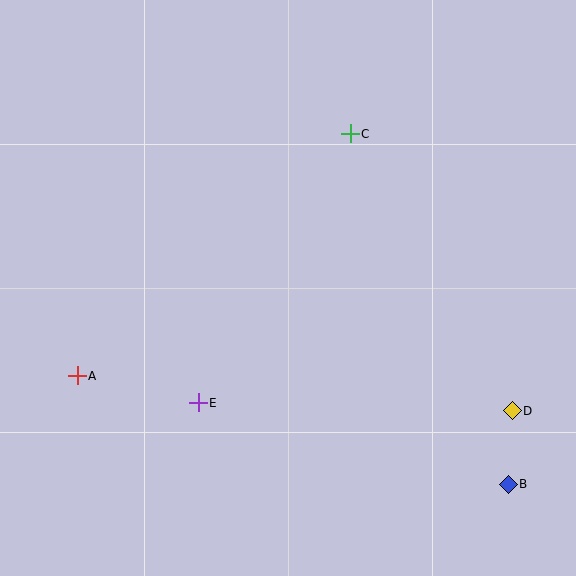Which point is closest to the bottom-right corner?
Point B is closest to the bottom-right corner.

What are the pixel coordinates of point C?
Point C is at (350, 134).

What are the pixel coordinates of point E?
Point E is at (198, 403).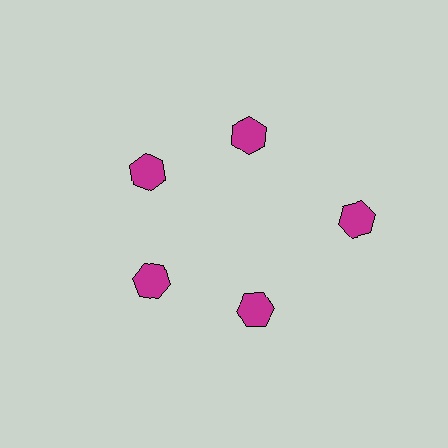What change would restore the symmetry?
The symmetry would be restored by moving it inward, back onto the ring so that all 5 hexagons sit at equal angles and equal distance from the center.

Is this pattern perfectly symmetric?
No. The 5 magenta hexagons are arranged in a ring, but one element near the 3 o'clock position is pushed outward from the center, breaking the 5-fold rotational symmetry.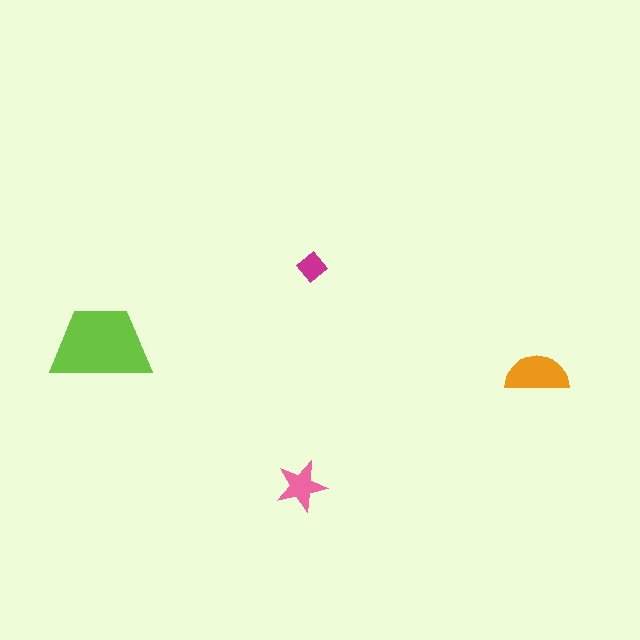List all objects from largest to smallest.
The lime trapezoid, the orange semicircle, the pink star, the magenta diamond.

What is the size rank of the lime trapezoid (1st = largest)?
1st.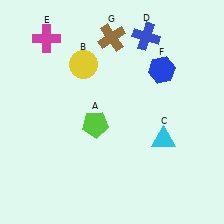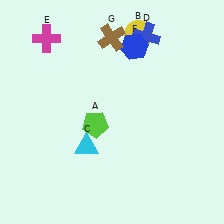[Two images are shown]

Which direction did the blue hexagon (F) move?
The blue hexagon (F) moved left.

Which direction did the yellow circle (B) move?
The yellow circle (B) moved right.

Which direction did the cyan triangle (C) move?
The cyan triangle (C) moved left.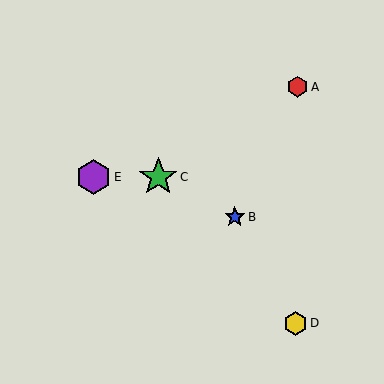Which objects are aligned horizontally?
Objects C, E are aligned horizontally.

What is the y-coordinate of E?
Object E is at y≈177.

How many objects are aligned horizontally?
2 objects (C, E) are aligned horizontally.